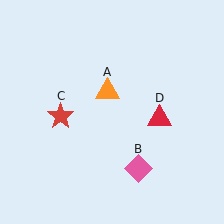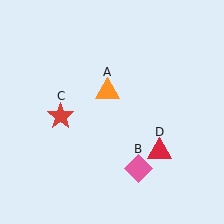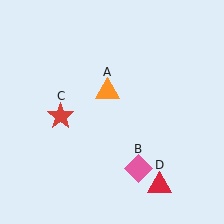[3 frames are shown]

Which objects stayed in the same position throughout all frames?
Orange triangle (object A) and pink diamond (object B) and red star (object C) remained stationary.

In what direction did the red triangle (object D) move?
The red triangle (object D) moved down.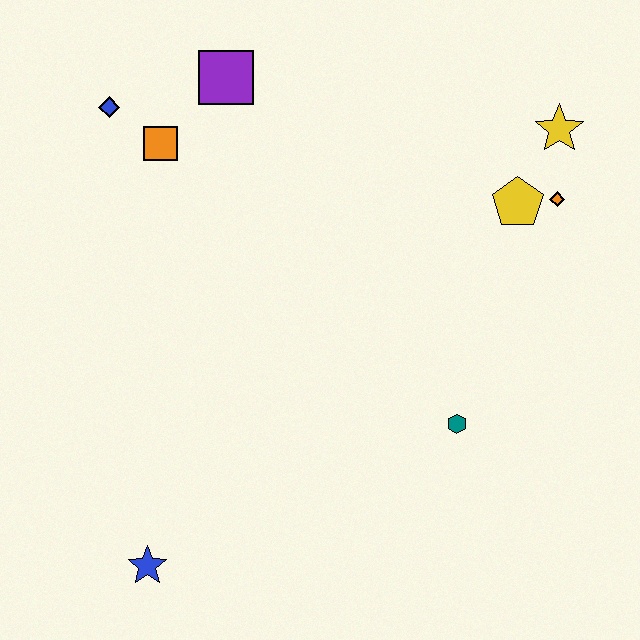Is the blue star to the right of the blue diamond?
Yes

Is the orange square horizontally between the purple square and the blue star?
Yes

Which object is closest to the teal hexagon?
The yellow pentagon is closest to the teal hexagon.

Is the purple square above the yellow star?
Yes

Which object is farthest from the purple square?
The blue star is farthest from the purple square.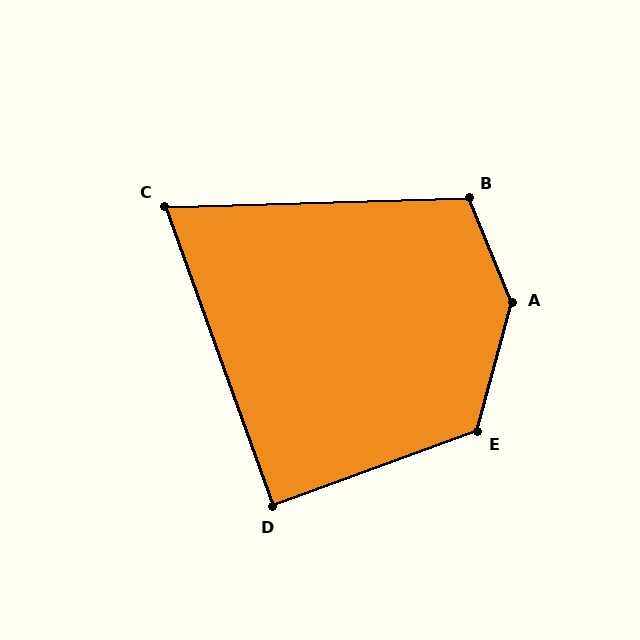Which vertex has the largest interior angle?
A, at approximately 143 degrees.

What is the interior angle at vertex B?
Approximately 111 degrees (obtuse).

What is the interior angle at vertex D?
Approximately 90 degrees (approximately right).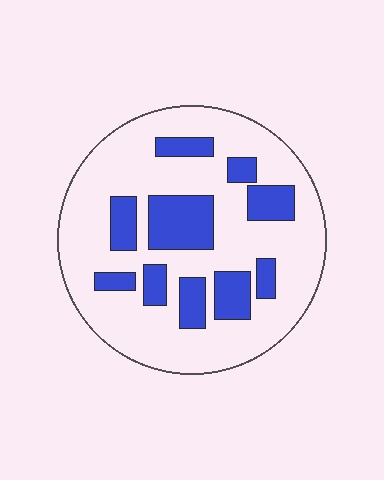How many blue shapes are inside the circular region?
10.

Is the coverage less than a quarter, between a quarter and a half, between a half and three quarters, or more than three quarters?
Between a quarter and a half.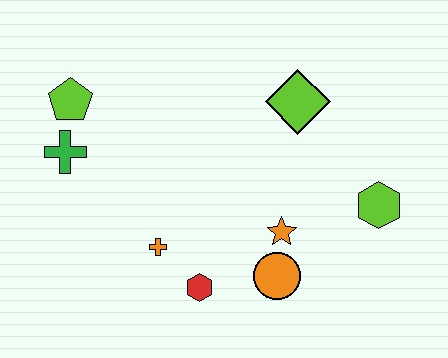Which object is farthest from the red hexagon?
The lime pentagon is farthest from the red hexagon.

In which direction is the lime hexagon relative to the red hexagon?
The lime hexagon is to the right of the red hexagon.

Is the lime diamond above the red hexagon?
Yes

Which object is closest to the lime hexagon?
The orange star is closest to the lime hexagon.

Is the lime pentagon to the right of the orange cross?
No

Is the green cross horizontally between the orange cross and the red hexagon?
No